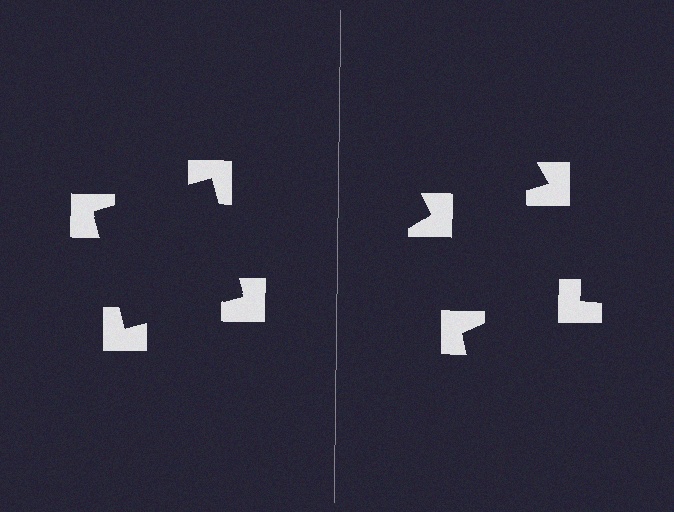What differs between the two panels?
The notched squares are positioned identically on both sides; only the wedge orientations differ. On the left they align to a square; on the right they are misaligned.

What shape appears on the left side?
An illusory square.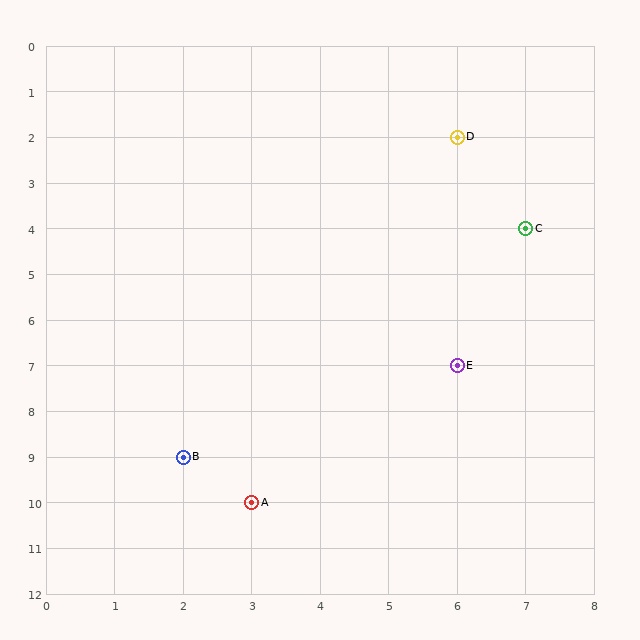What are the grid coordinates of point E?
Point E is at grid coordinates (6, 7).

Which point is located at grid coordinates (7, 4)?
Point C is at (7, 4).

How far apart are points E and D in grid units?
Points E and D are 5 rows apart.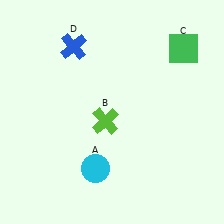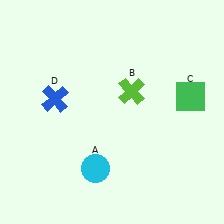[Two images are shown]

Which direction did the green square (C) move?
The green square (C) moved down.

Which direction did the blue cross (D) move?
The blue cross (D) moved down.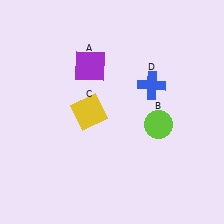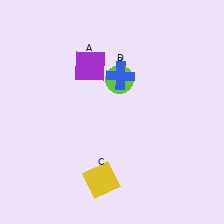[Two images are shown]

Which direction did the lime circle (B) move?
The lime circle (B) moved up.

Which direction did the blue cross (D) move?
The blue cross (D) moved left.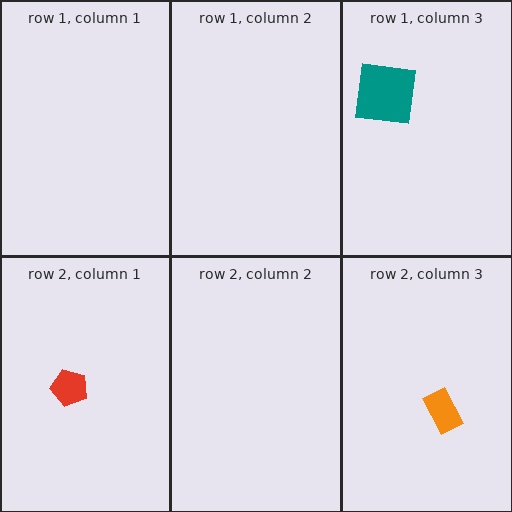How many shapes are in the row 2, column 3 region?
1.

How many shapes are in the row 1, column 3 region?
1.